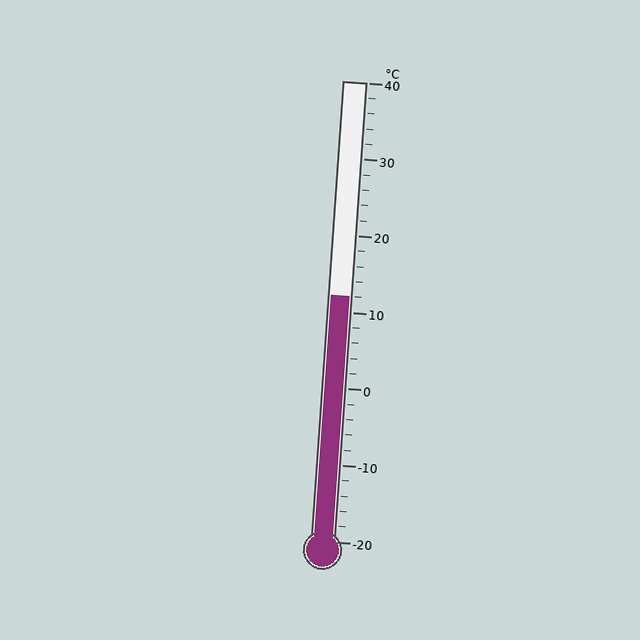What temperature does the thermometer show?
The thermometer shows approximately 12°C.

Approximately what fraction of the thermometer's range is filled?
The thermometer is filled to approximately 55% of its range.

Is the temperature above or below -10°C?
The temperature is above -10°C.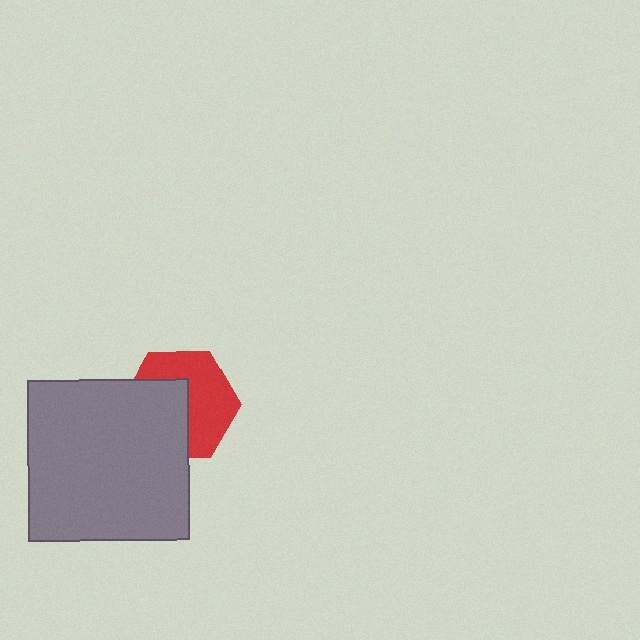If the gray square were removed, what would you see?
You would see the complete red hexagon.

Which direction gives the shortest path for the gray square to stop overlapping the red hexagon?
Moving toward the lower-left gives the shortest separation.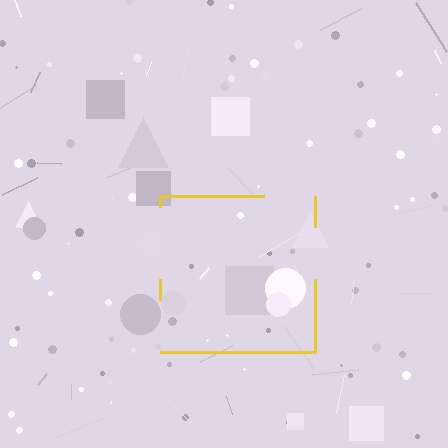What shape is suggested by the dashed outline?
The dashed outline suggests a square.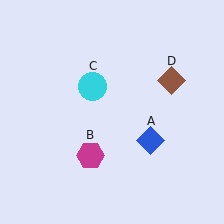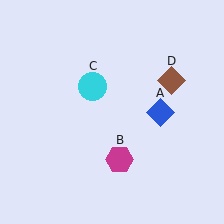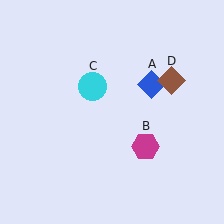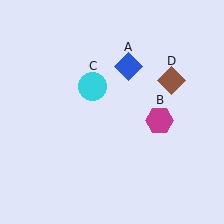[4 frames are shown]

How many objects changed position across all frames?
2 objects changed position: blue diamond (object A), magenta hexagon (object B).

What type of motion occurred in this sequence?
The blue diamond (object A), magenta hexagon (object B) rotated counterclockwise around the center of the scene.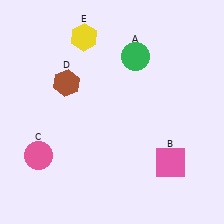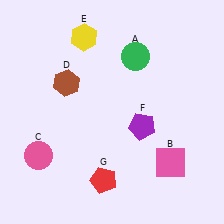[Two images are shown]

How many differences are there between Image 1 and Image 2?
There are 2 differences between the two images.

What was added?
A purple pentagon (F), a red pentagon (G) were added in Image 2.